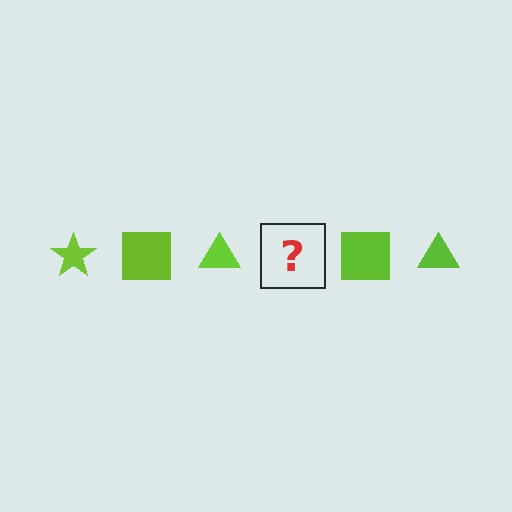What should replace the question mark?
The question mark should be replaced with a lime star.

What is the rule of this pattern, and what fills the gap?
The rule is that the pattern cycles through star, square, triangle shapes in lime. The gap should be filled with a lime star.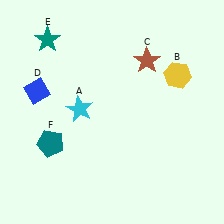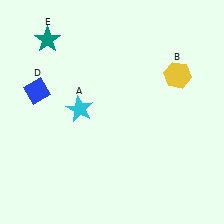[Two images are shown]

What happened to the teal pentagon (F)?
The teal pentagon (F) was removed in Image 2. It was in the bottom-left area of Image 1.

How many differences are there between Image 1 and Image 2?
There are 2 differences between the two images.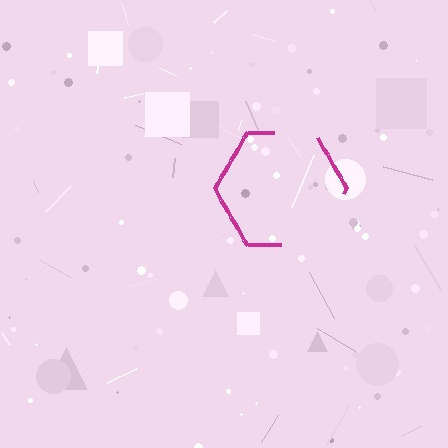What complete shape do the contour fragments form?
The contour fragments form a hexagon.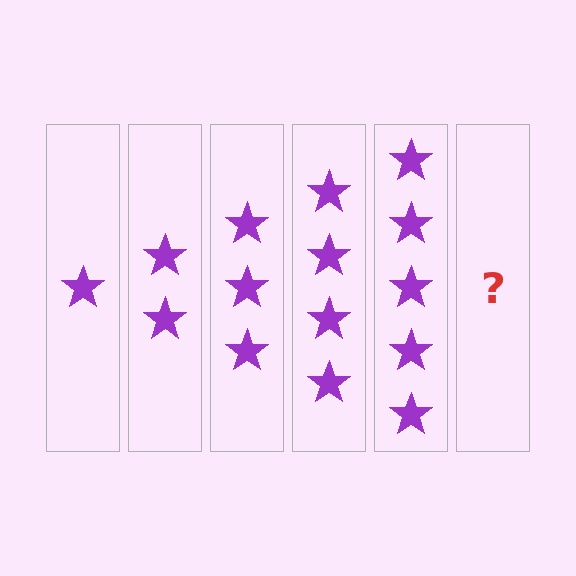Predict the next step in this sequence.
The next step is 6 stars.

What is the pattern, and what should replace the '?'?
The pattern is that each step adds one more star. The '?' should be 6 stars.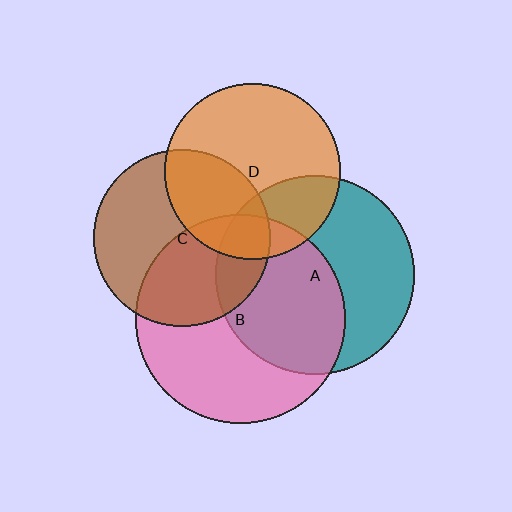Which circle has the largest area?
Circle B (pink).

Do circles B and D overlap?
Yes.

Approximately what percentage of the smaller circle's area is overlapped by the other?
Approximately 15%.